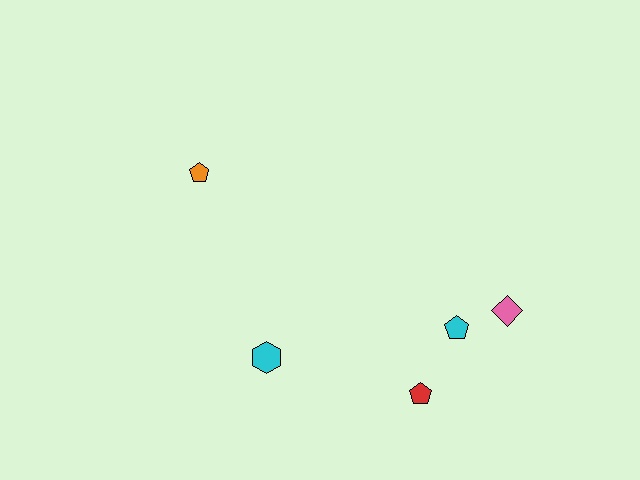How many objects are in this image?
There are 5 objects.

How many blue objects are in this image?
There are no blue objects.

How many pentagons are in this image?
There are 3 pentagons.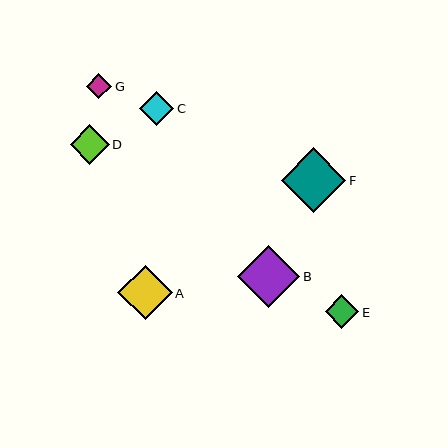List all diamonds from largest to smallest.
From largest to smallest: F, B, A, D, C, E, G.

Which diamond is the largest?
Diamond F is the largest with a size of approximately 64 pixels.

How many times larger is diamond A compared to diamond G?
Diamond A is approximately 2.1 times the size of diamond G.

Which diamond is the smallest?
Diamond G is the smallest with a size of approximately 25 pixels.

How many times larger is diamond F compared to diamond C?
Diamond F is approximately 1.9 times the size of diamond C.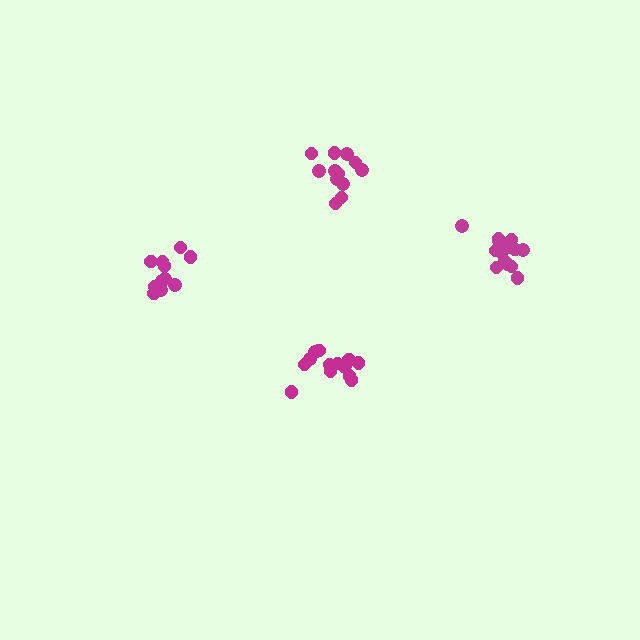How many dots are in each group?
Group 1: 11 dots, Group 2: 14 dots, Group 3: 15 dots, Group 4: 12 dots (52 total).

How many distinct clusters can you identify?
There are 4 distinct clusters.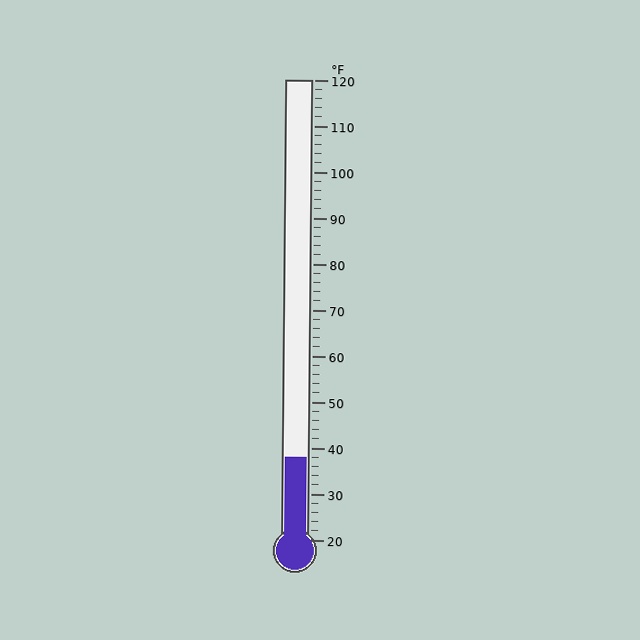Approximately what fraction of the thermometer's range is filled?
The thermometer is filled to approximately 20% of its range.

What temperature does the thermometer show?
The thermometer shows approximately 38°F.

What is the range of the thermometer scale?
The thermometer scale ranges from 20°F to 120°F.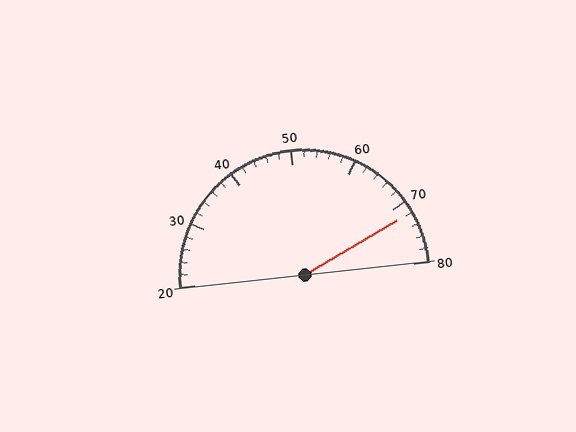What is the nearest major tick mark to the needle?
The nearest major tick mark is 70.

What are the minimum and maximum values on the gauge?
The gauge ranges from 20 to 80.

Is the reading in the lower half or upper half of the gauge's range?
The reading is in the upper half of the range (20 to 80).